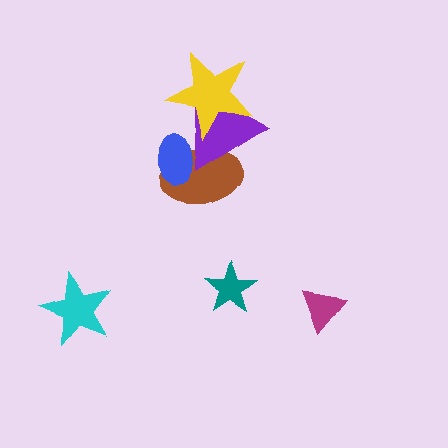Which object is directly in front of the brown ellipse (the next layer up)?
The blue ellipse is directly in front of the brown ellipse.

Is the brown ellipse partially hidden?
Yes, it is partially covered by another shape.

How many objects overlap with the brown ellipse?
2 objects overlap with the brown ellipse.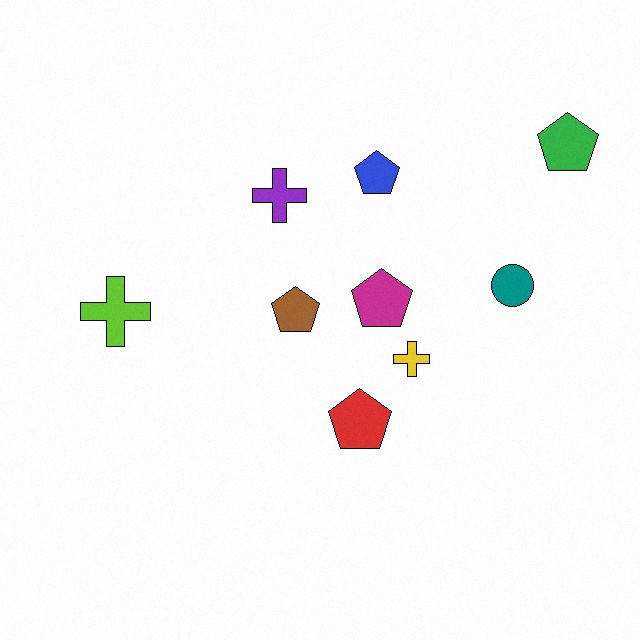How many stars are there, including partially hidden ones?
There are no stars.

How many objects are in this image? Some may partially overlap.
There are 9 objects.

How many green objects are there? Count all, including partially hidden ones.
There is 1 green object.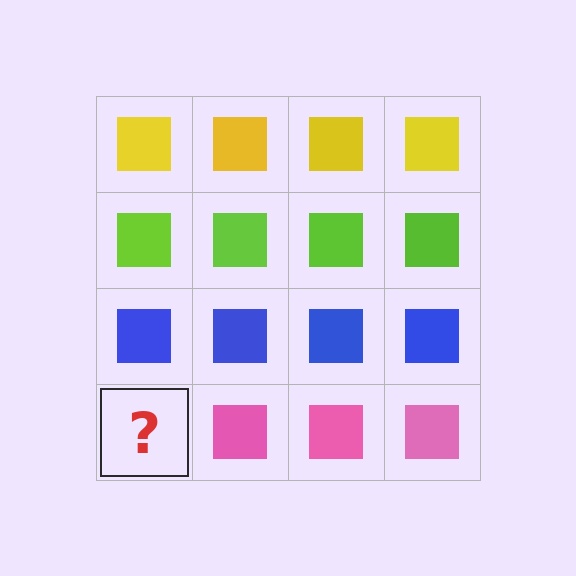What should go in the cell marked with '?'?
The missing cell should contain a pink square.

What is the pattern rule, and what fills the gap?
The rule is that each row has a consistent color. The gap should be filled with a pink square.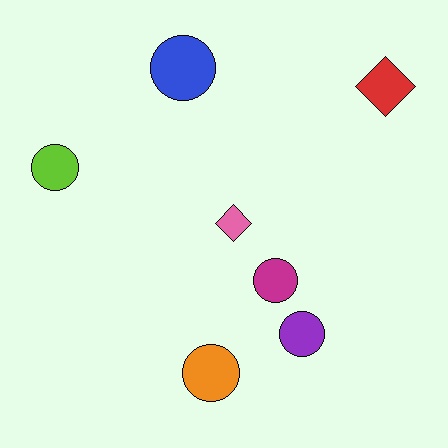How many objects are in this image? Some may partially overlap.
There are 7 objects.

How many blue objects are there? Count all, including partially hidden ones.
There is 1 blue object.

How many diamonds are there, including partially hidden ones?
There are 2 diamonds.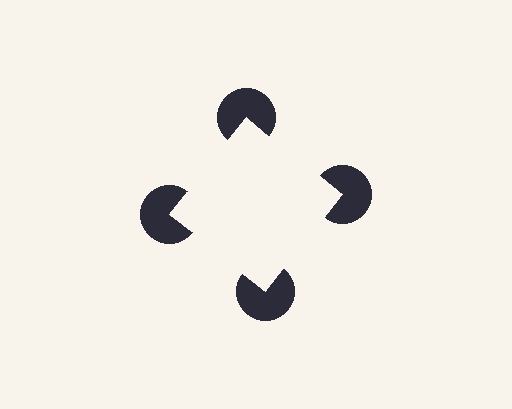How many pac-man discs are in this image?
There are 4 — one at each vertex of the illusory square.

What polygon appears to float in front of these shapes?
An illusory square — its edges are inferred from the aligned wedge cuts in the pac-man discs, not physically drawn.